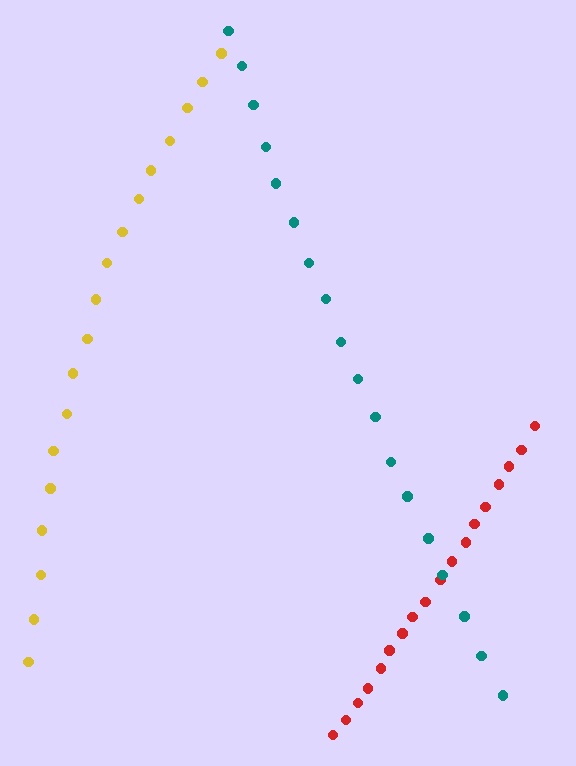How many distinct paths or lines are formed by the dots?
There are 3 distinct paths.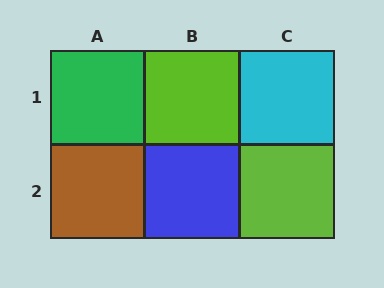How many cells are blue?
1 cell is blue.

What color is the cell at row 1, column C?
Cyan.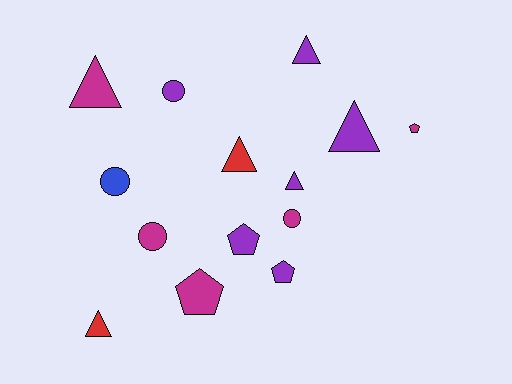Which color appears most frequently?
Purple, with 6 objects.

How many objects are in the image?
There are 14 objects.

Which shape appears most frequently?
Triangle, with 6 objects.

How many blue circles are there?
There is 1 blue circle.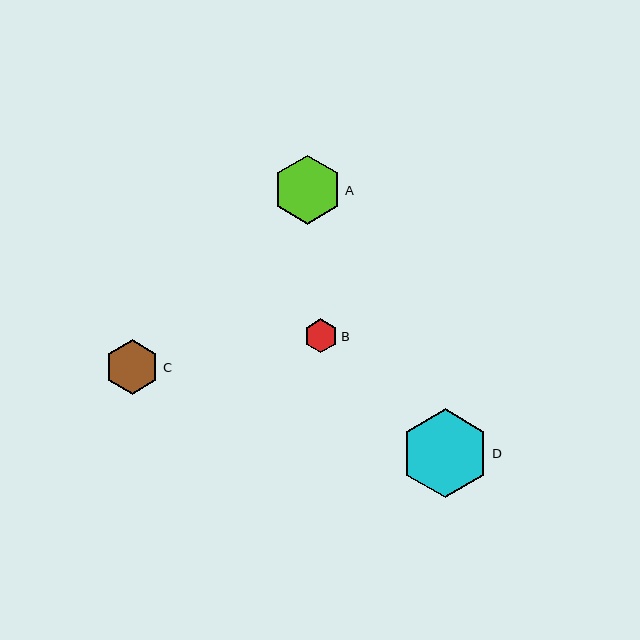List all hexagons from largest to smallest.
From largest to smallest: D, A, C, B.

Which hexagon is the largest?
Hexagon D is the largest with a size of approximately 89 pixels.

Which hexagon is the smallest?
Hexagon B is the smallest with a size of approximately 34 pixels.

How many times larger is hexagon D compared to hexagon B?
Hexagon D is approximately 2.6 times the size of hexagon B.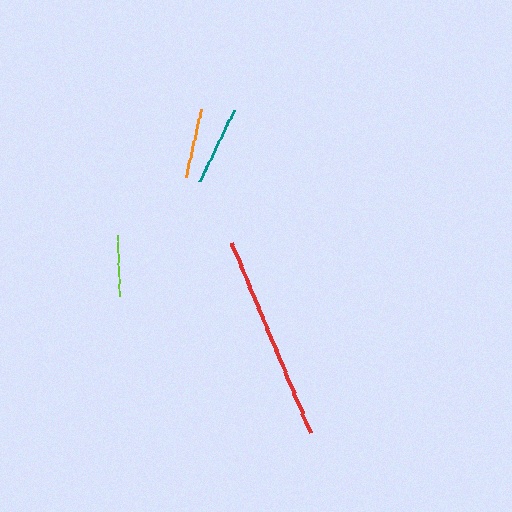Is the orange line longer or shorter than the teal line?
The teal line is longer than the orange line.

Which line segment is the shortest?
The lime line is the shortest at approximately 60 pixels.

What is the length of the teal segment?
The teal segment is approximately 79 pixels long.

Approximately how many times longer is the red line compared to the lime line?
The red line is approximately 3.4 times the length of the lime line.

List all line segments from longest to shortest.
From longest to shortest: red, teal, orange, lime.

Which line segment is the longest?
The red line is the longest at approximately 206 pixels.